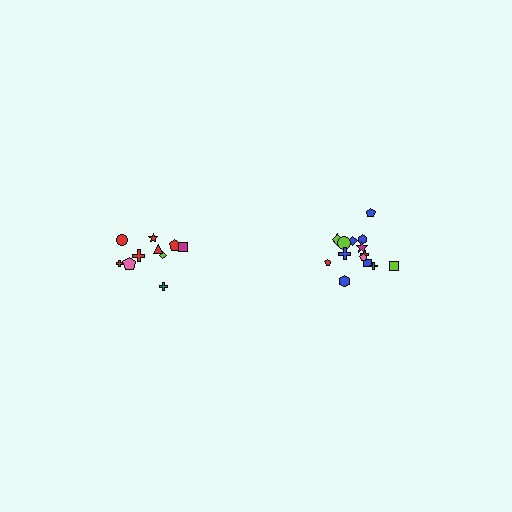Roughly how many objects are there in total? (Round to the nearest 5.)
Roughly 25 objects in total.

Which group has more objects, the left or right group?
The right group.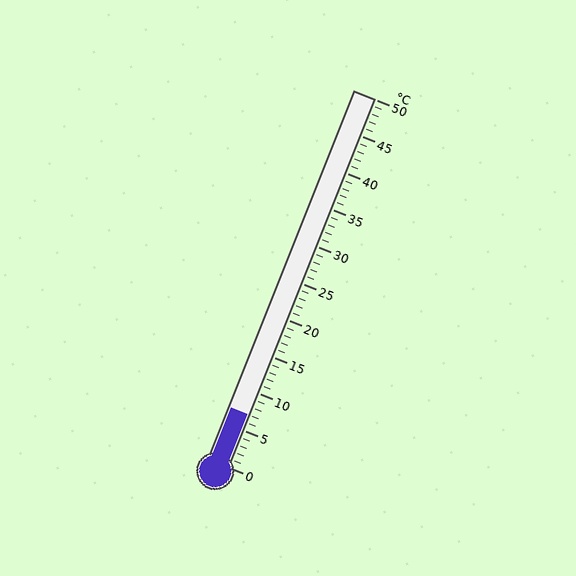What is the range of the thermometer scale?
The thermometer scale ranges from 0°C to 50°C.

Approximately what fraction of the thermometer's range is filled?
The thermometer is filled to approximately 15% of its range.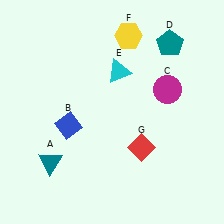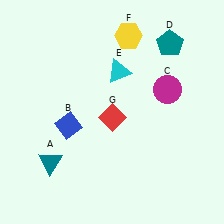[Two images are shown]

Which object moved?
The red diamond (G) moved up.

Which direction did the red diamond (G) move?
The red diamond (G) moved up.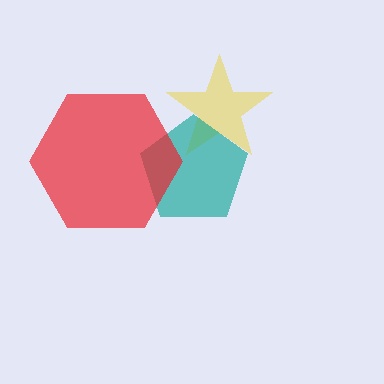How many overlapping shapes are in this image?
There are 3 overlapping shapes in the image.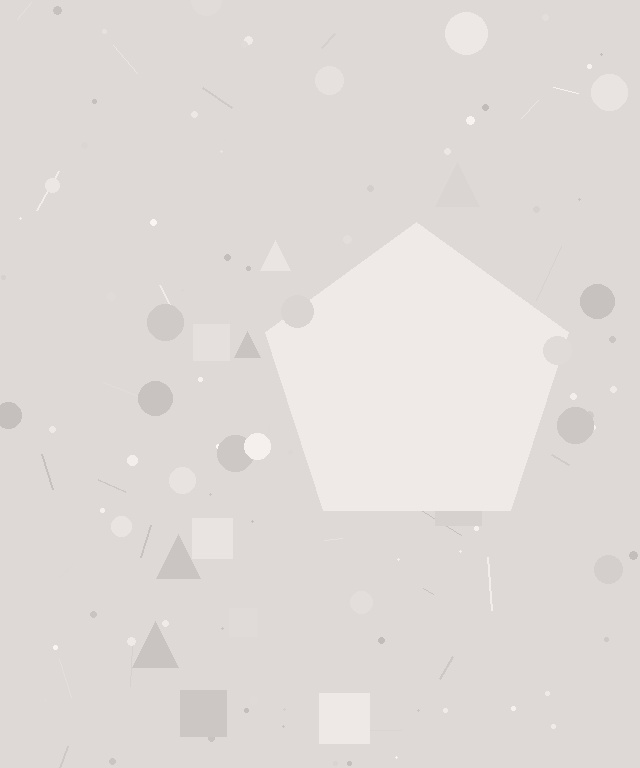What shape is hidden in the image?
A pentagon is hidden in the image.